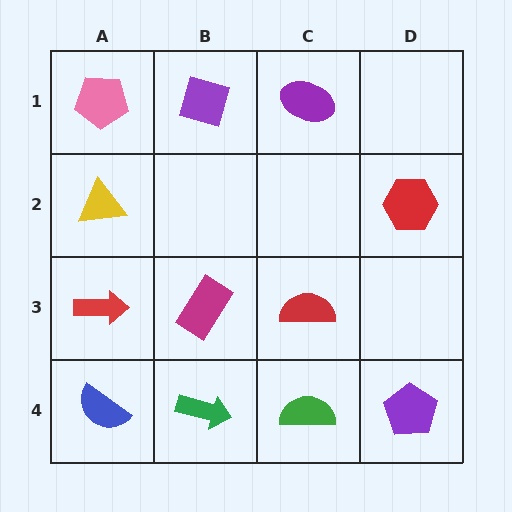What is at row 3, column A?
A red arrow.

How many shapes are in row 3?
3 shapes.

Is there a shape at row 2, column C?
No, that cell is empty.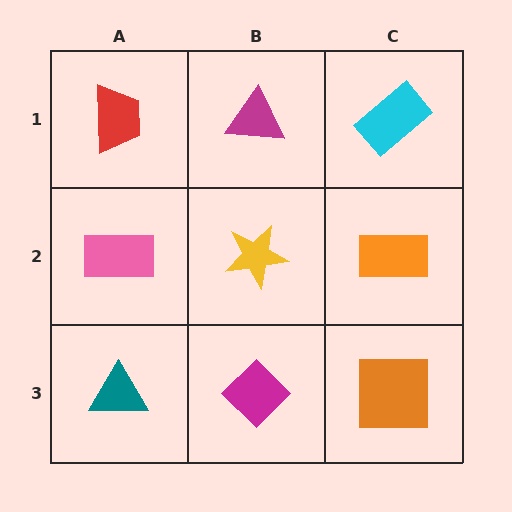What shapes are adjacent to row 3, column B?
A yellow star (row 2, column B), a teal triangle (row 3, column A), an orange square (row 3, column C).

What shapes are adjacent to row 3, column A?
A pink rectangle (row 2, column A), a magenta diamond (row 3, column B).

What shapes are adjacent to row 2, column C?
A cyan rectangle (row 1, column C), an orange square (row 3, column C), a yellow star (row 2, column B).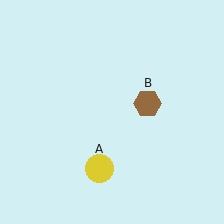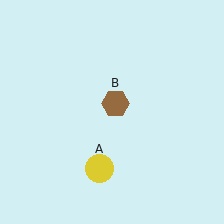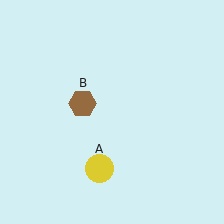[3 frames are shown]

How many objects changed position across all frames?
1 object changed position: brown hexagon (object B).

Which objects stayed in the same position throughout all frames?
Yellow circle (object A) remained stationary.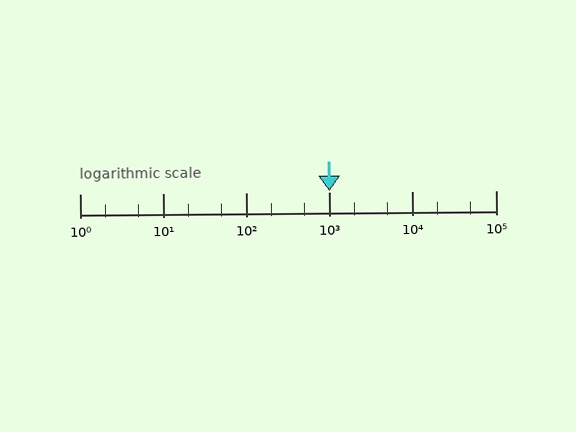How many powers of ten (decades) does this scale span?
The scale spans 5 decades, from 1 to 100000.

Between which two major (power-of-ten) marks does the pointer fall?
The pointer is between 100 and 1000.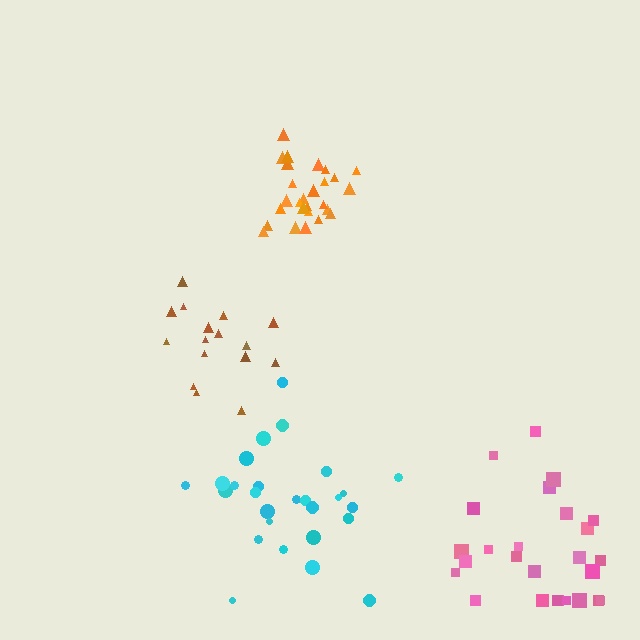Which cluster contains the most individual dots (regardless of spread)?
Cyan (27).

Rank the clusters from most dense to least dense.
orange, brown, cyan, pink.